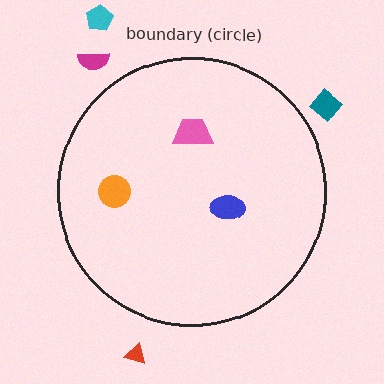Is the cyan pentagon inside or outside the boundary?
Outside.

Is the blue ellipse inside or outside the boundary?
Inside.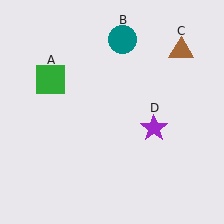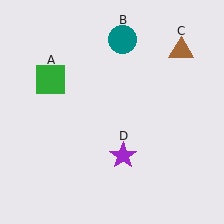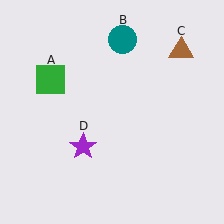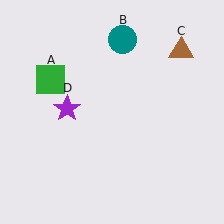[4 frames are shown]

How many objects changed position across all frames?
1 object changed position: purple star (object D).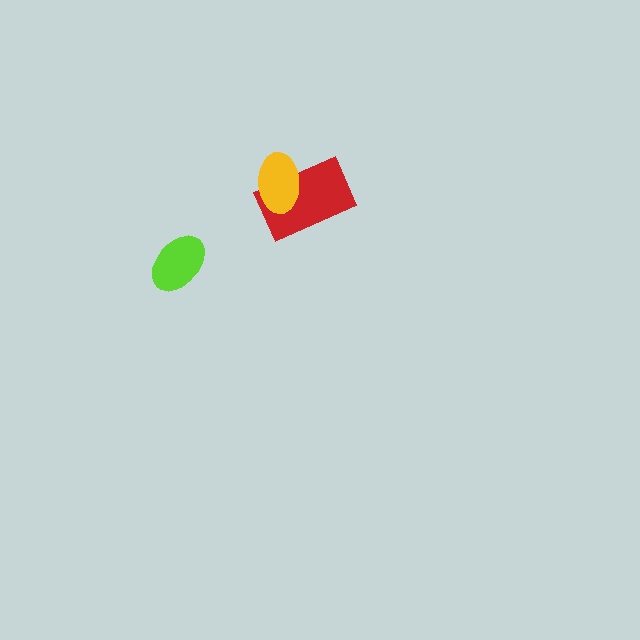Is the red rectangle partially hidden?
Yes, it is partially covered by another shape.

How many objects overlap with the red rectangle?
1 object overlaps with the red rectangle.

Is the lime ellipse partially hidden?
No, no other shape covers it.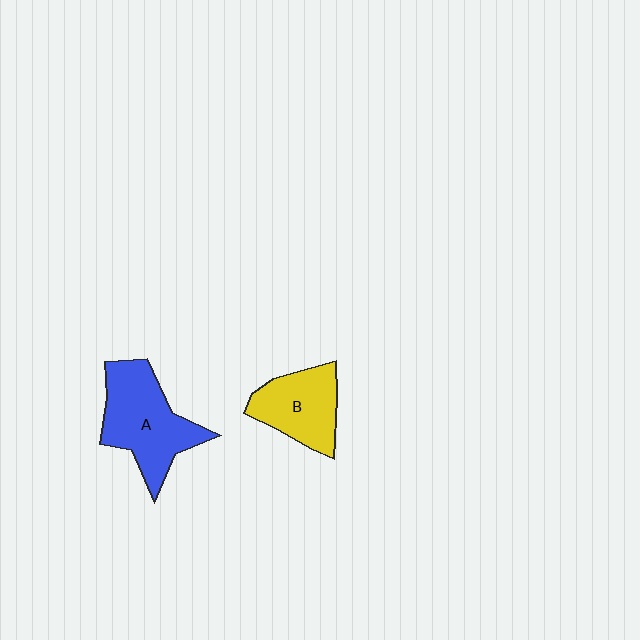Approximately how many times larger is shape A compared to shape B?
Approximately 1.4 times.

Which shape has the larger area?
Shape A (blue).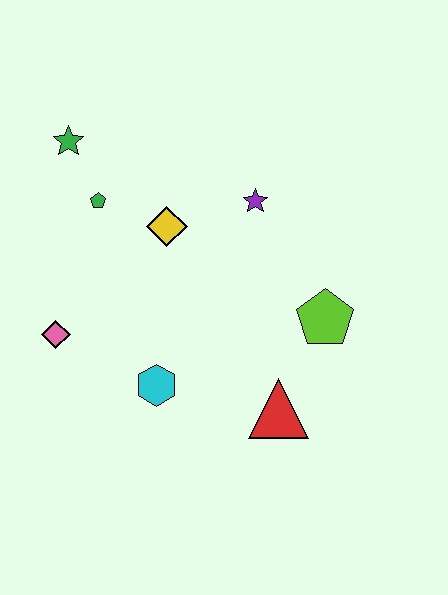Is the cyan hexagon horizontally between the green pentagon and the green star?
No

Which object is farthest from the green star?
The red triangle is farthest from the green star.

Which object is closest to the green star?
The green pentagon is closest to the green star.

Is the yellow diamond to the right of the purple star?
No